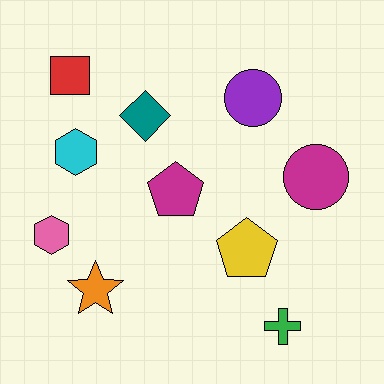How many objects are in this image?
There are 10 objects.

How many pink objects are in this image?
There is 1 pink object.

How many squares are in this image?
There is 1 square.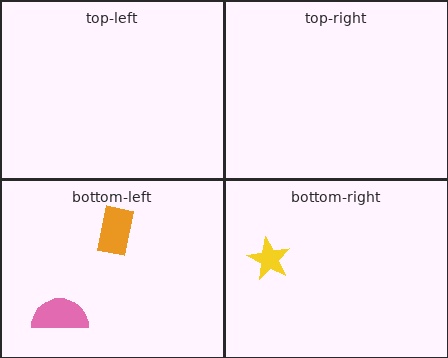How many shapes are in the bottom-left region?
2.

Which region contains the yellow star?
The bottom-right region.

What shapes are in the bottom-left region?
The pink semicircle, the orange rectangle.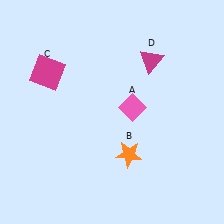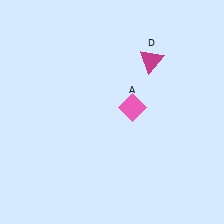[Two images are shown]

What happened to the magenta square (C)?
The magenta square (C) was removed in Image 2. It was in the top-left area of Image 1.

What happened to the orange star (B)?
The orange star (B) was removed in Image 2. It was in the bottom-right area of Image 1.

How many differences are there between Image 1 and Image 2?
There are 2 differences between the two images.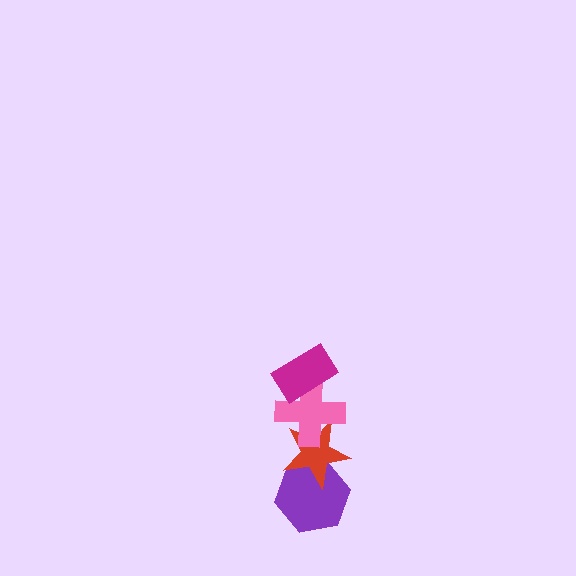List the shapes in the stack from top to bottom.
From top to bottom: the magenta rectangle, the pink cross, the red star, the purple hexagon.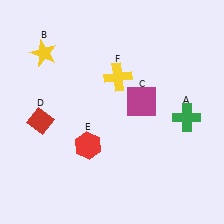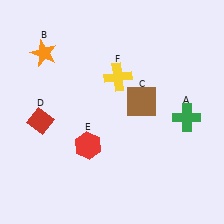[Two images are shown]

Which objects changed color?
B changed from yellow to orange. C changed from magenta to brown.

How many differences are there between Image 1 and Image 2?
There are 2 differences between the two images.